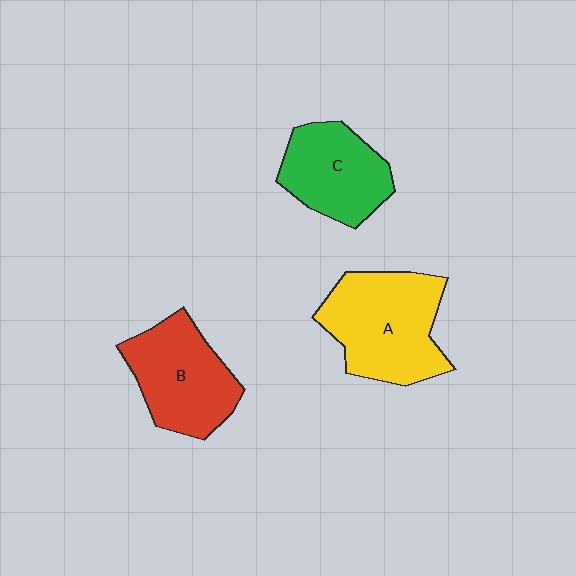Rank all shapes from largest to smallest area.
From largest to smallest: A (yellow), B (red), C (green).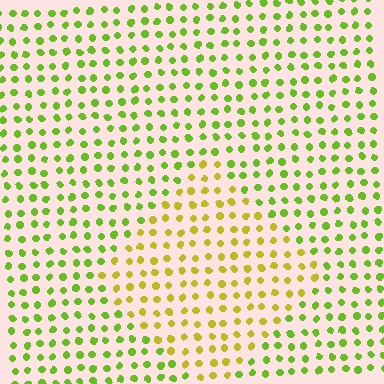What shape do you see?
I see a diamond.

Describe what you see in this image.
The image is filled with small lime elements in a uniform arrangement. A diamond-shaped region is visible where the elements are tinted to a slightly different hue, forming a subtle color boundary.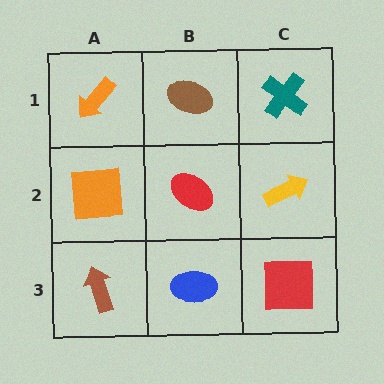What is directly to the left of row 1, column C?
A brown ellipse.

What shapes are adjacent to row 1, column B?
A red ellipse (row 2, column B), an orange arrow (row 1, column A), a teal cross (row 1, column C).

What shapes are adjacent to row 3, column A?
An orange square (row 2, column A), a blue ellipse (row 3, column B).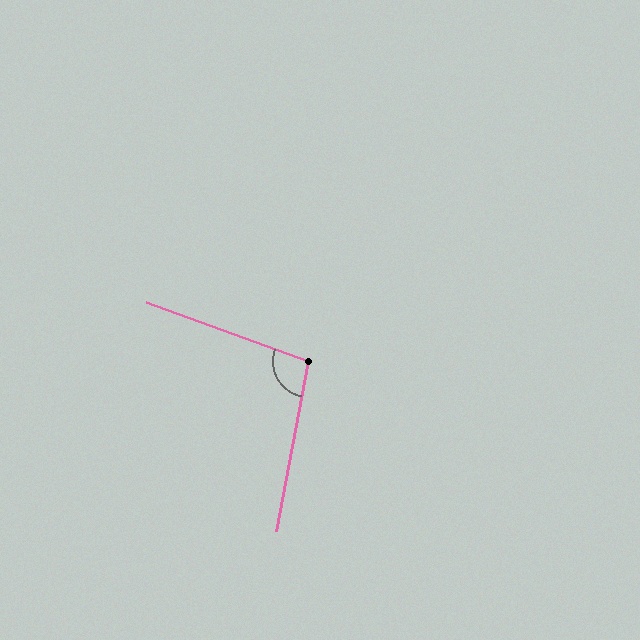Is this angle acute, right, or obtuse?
It is obtuse.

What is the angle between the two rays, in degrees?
Approximately 100 degrees.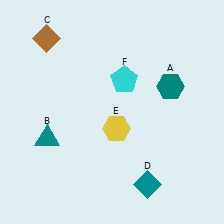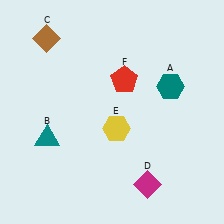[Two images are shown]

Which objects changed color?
D changed from teal to magenta. F changed from cyan to red.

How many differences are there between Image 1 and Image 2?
There are 2 differences between the two images.